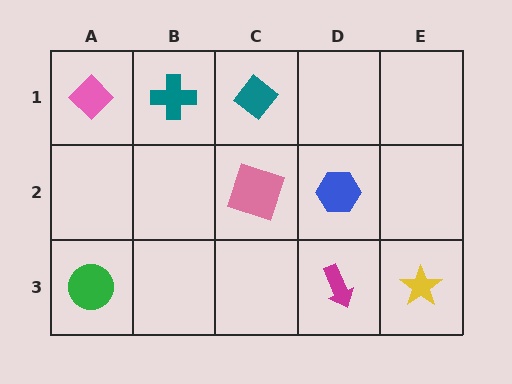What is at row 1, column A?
A pink diamond.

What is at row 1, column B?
A teal cross.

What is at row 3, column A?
A green circle.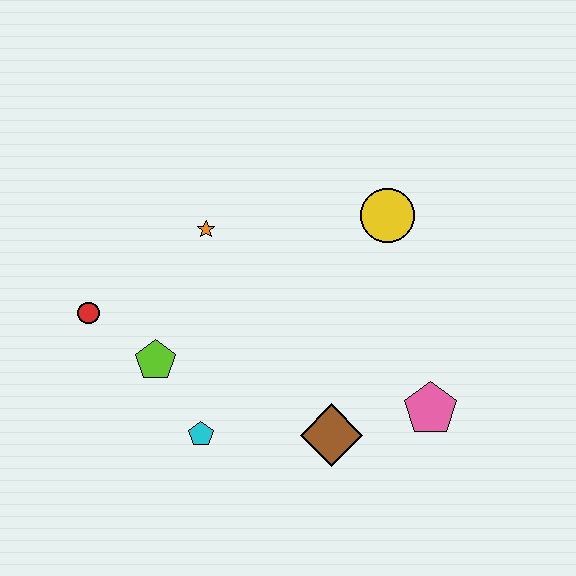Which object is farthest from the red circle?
The pink pentagon is farthest from the red circle.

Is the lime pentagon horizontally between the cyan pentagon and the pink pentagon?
No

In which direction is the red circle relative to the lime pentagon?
The red circle is to the left of the lime pentagon.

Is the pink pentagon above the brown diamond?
Yes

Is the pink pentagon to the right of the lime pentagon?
Yes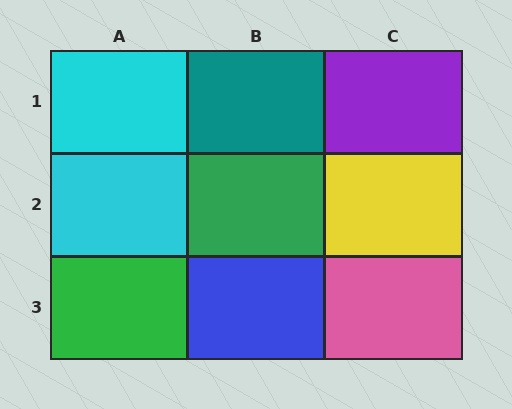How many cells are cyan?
2 cells are cyan.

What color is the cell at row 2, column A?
Cyan.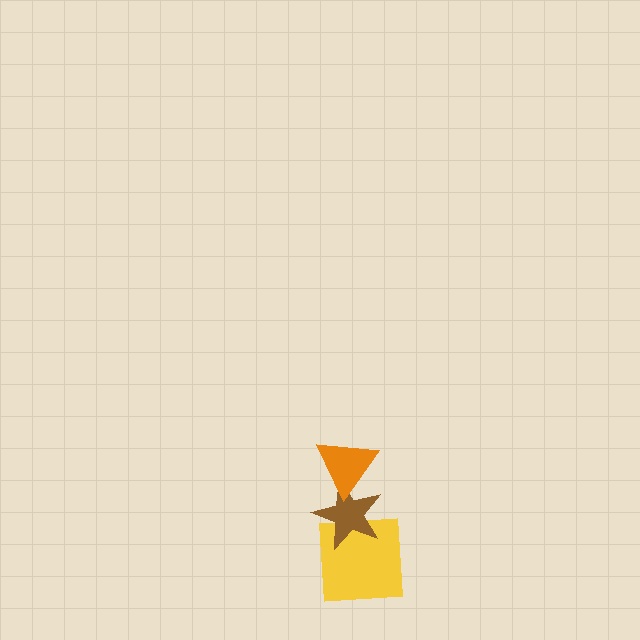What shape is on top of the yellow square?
The brown star is on top of the yellow square.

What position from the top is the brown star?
The brown star is 2nd from the top.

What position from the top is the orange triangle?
The orange triangle is 1st from the top.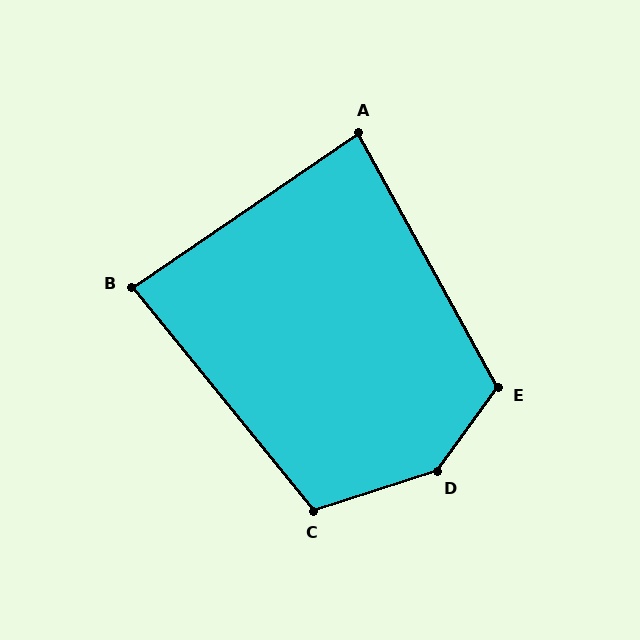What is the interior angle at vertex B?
Approximately 85 degrees (approximately right).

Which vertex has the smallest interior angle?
A, at approximately 84 degrees.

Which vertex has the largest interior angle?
D, at approximately 144 degrees.